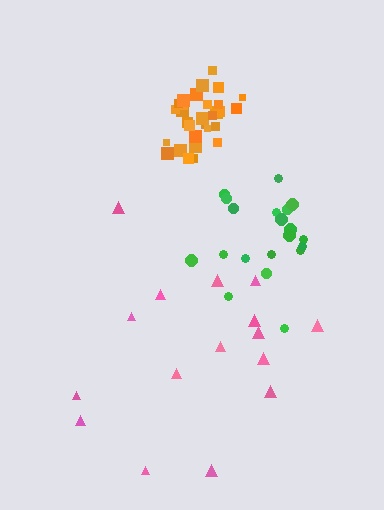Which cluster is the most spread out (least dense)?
Pink.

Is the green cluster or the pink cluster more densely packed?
Green.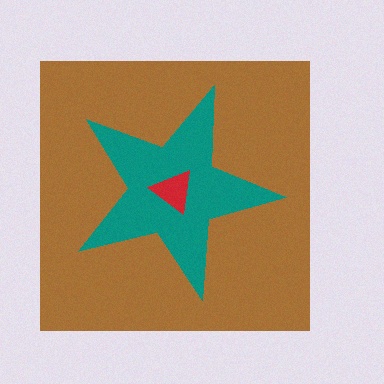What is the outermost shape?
The brown square.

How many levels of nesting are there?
3.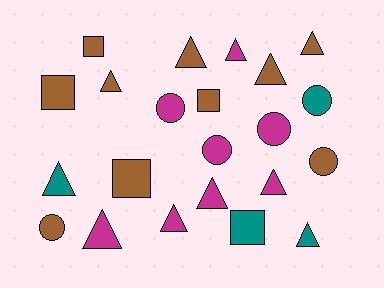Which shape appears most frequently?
Triangle, with 11 objects.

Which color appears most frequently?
Brown, with 10 objects.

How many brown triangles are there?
There are 4 brown triangles.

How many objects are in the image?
There are 22 objects.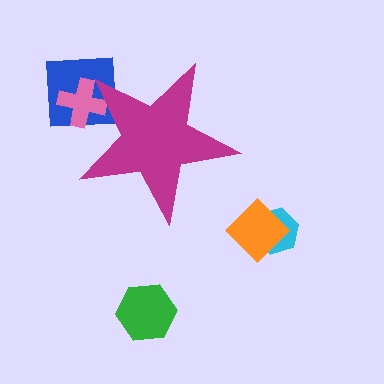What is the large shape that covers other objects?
A magenta star.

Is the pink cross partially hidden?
Yes, the pink cross is partially hidden behind the magenta star.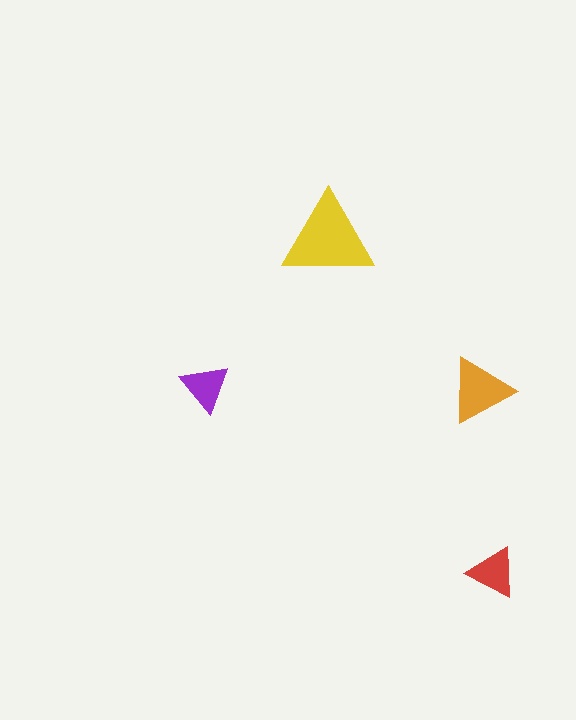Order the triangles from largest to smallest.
the yellow one, the orange one, the red one, the purple one.